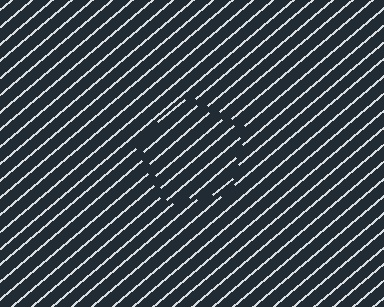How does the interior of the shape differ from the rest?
The interior of the shape contains the same grating, shifted by half a period — the contour is defined by the phase discontinuity where line-ends from the inner and outer gratings abut.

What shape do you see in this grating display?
An illusory pentagon. The interior of the shape contains the same grating, shifted by half a period — the contour is defined by the phase discontinuity where line-ends from the inner and outer gratings abut.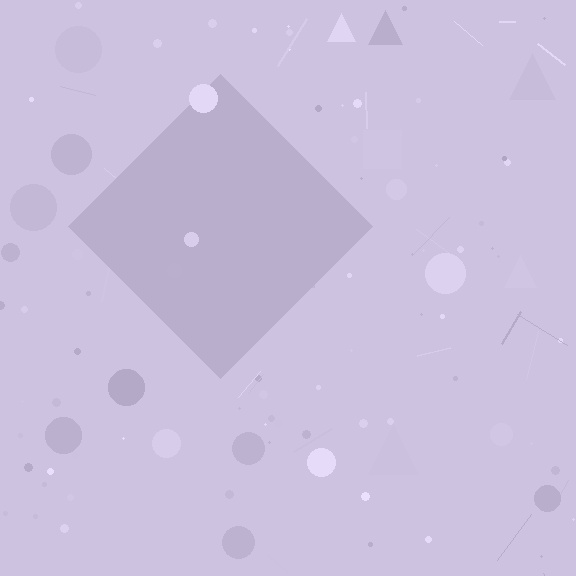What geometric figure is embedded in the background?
A diamond is embedded in the background.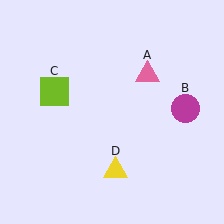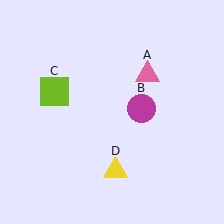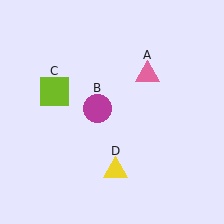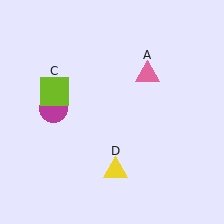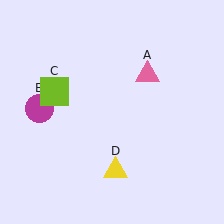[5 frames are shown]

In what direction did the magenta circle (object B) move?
The magenta circle (object B) moved left.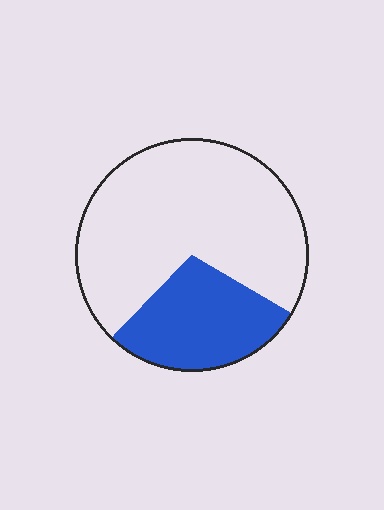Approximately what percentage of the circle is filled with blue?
Approximately 30%.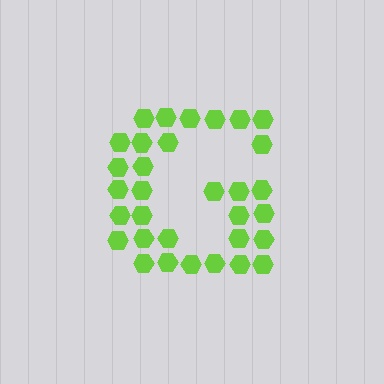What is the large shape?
The large shape is the letter G.